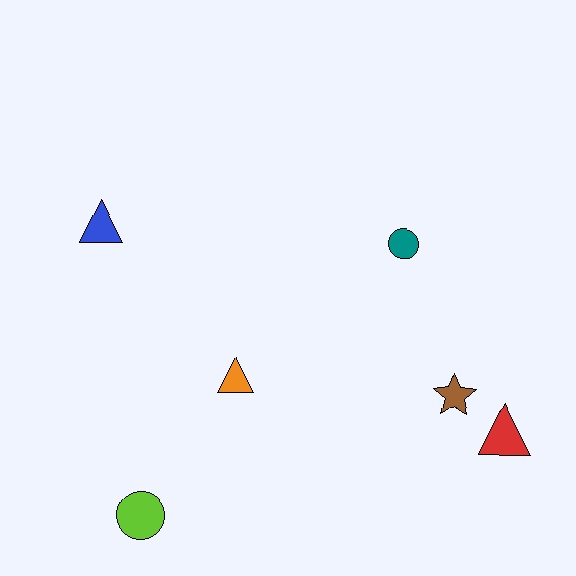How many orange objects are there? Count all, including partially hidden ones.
There is 1 orange object.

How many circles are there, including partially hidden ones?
There are 2 circles.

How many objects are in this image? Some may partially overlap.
There are 6 objects.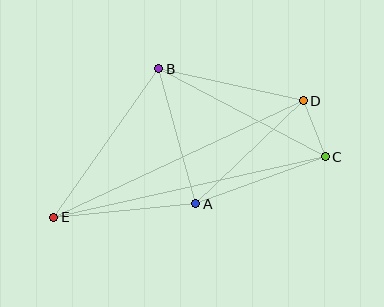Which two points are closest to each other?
Points C and D are closest to each other.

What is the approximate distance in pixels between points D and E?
The distance between D and E is approximately 275 pixels.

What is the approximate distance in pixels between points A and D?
The distance between A and D is approximately 149 pixels.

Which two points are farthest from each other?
Points C and E are farthest from each other.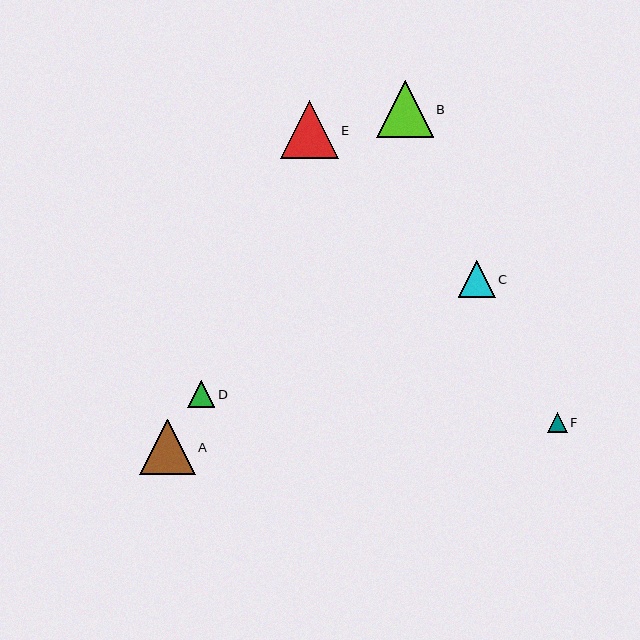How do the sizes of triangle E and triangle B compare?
Triangle E and triangle B are approximately the same size.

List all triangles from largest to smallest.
From largest to smallest: E, B, A, C, D, F.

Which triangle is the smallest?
Triangle F is the smallest with a size of approximately 20 pixels.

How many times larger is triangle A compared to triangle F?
Triangle A is approximately 2.7 times the size of triangle F.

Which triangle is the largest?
Triangle E is the largest with a size of approximately 58 pixels.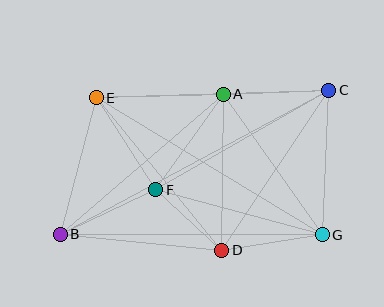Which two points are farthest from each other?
Points B and C are farthest from each other.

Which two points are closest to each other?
Points D and F are closest to each other.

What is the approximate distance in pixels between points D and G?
The distance between D and G is approximately 102 pixels.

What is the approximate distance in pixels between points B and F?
The distance between B and F is approximately 106 pixels.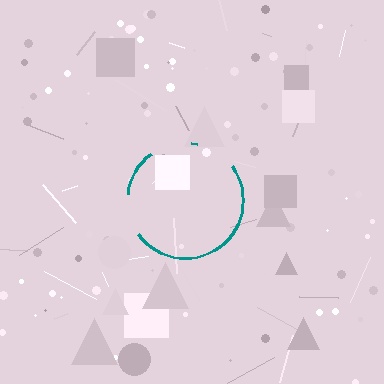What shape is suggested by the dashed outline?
The dashed outline suggests a circle.